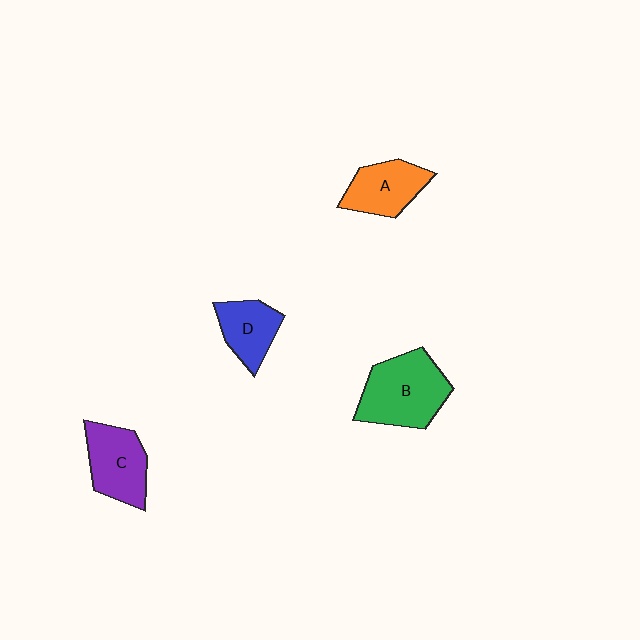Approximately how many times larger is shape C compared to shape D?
Approximately 1.3 times.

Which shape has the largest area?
Shape B (green).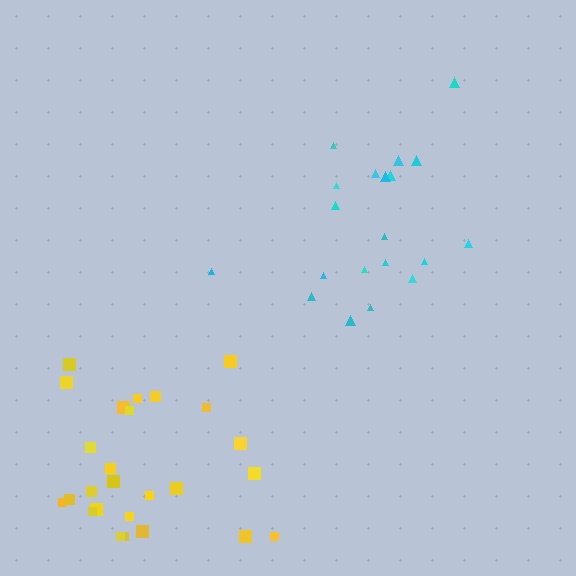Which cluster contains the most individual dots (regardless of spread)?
Yellow (26).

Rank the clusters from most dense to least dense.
cyan, yellow.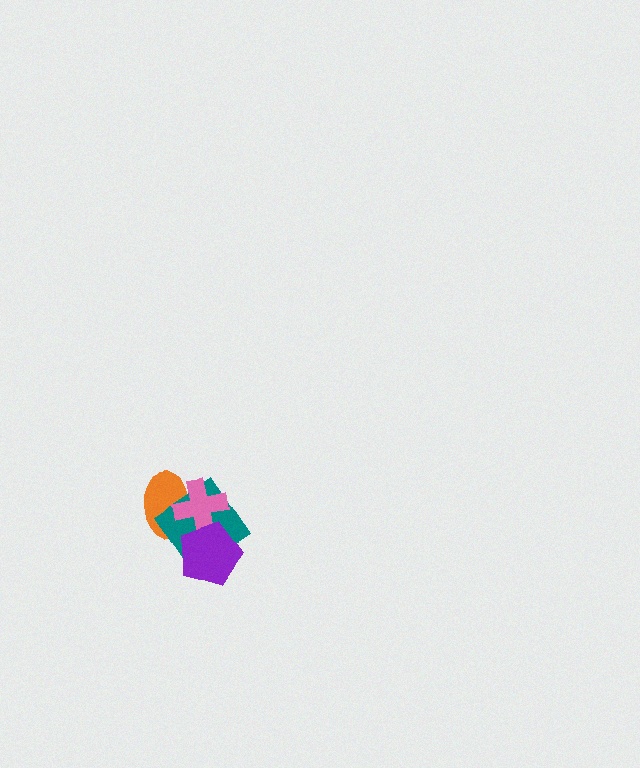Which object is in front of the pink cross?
The purple pentagon is in front of the pink cross.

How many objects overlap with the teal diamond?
3 objects overlap with the teal diamond.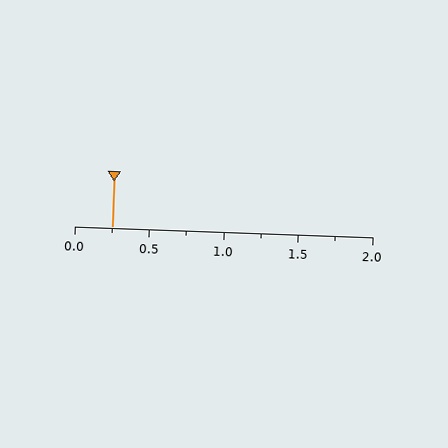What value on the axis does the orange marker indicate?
The marker indicates approximately 0.25.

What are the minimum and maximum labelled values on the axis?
The axis runs from 0.0 to 2.0.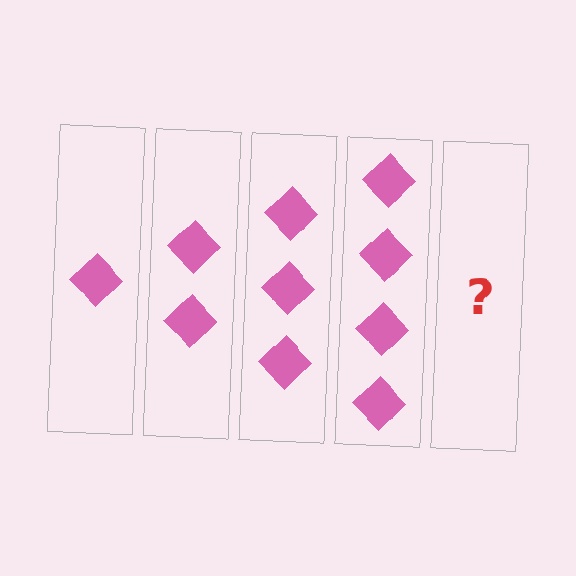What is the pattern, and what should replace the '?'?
The pattern is that each step adds one more diamond. The '?' should be 5 diamonds.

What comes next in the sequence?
The next element should be 5 diamonds.